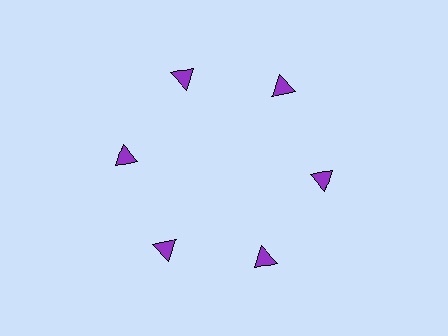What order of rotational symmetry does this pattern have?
This pattern has 6-fold rotational symmetry.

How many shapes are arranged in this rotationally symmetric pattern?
There are 6 shapes, arranged in 6 groups of 1.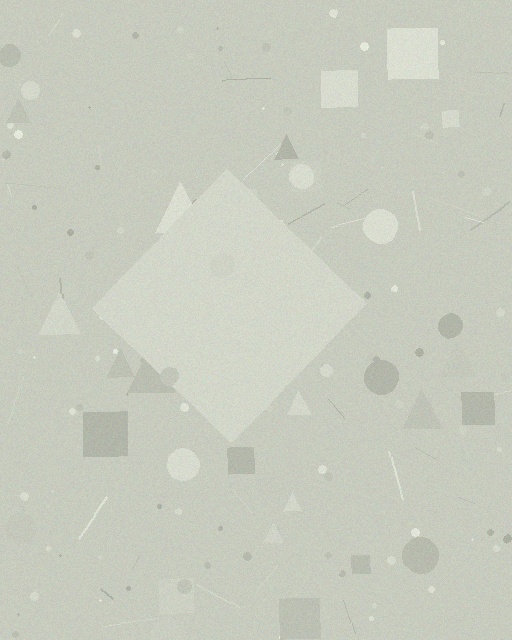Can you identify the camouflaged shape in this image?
The camouflaged shape is a diamond.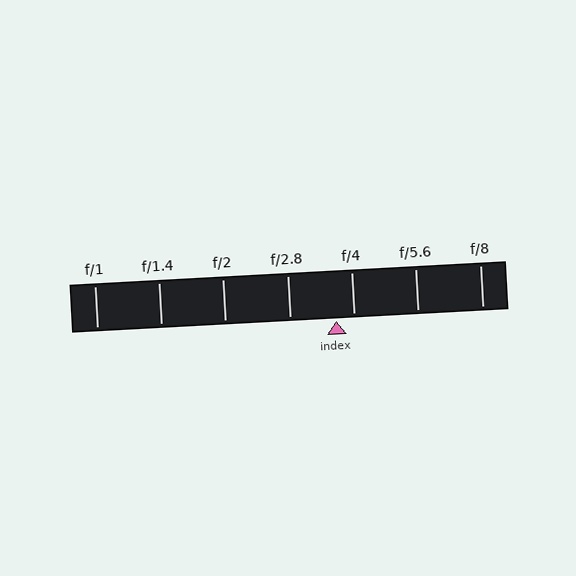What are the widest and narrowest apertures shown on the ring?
The widest aperture shown is f/1 and the narrowest is f/8.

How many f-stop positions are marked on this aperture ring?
There are 7 f-stop positions marked.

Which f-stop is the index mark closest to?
The index mark is closest to f/4.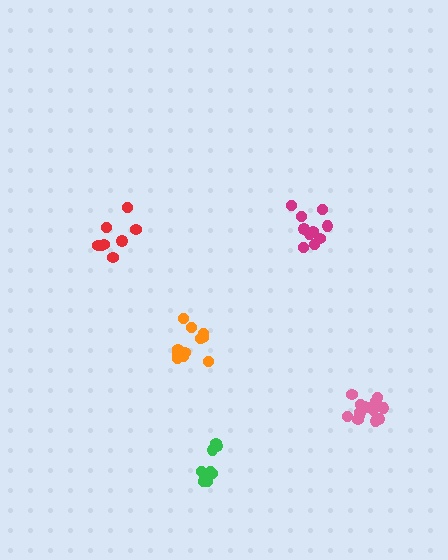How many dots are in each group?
Group 1: 9 dots, Group 2: 10 dots, Group 3: 14 dots, Group 4: 12 dots, Group 5: 8 dots (53 total).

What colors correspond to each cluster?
The clusters are colored: green, magenta, pink, orange, red.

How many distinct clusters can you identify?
There are 5 distinct clusters.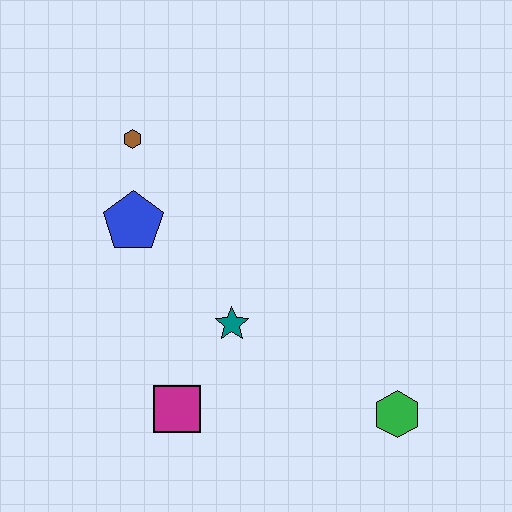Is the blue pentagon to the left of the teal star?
Yes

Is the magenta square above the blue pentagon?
No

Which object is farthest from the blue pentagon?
The green hexagon is farthest from the blue pentagon.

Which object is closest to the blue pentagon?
The brown hexagon is closest to the blue pentagon.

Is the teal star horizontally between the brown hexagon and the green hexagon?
Yes